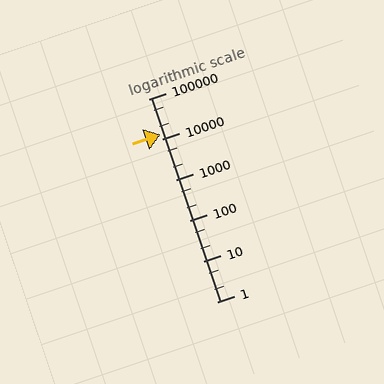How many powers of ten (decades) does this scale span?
The scale spans 5 decades, from 1 to 100000.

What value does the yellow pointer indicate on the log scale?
The pointer indicates approximately 13000.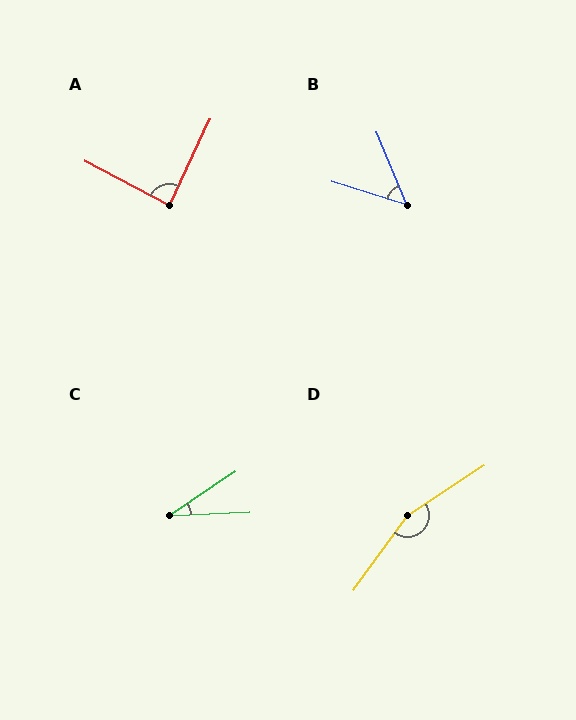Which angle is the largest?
D, at approximately 159 degrees.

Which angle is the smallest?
C, at approximately 32 degrees.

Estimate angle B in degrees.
Approximately 50 degrees.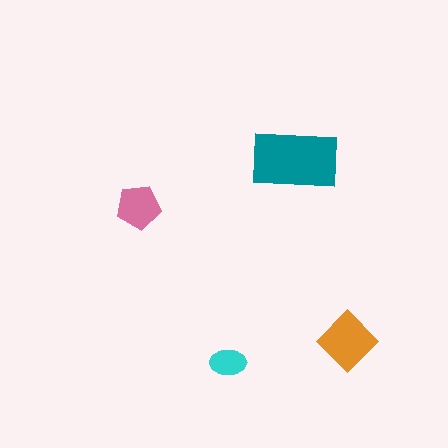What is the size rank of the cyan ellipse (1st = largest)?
4th.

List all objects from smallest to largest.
The cyan ellipse, the pink pentagon, the orange diamond, the teal rectangle.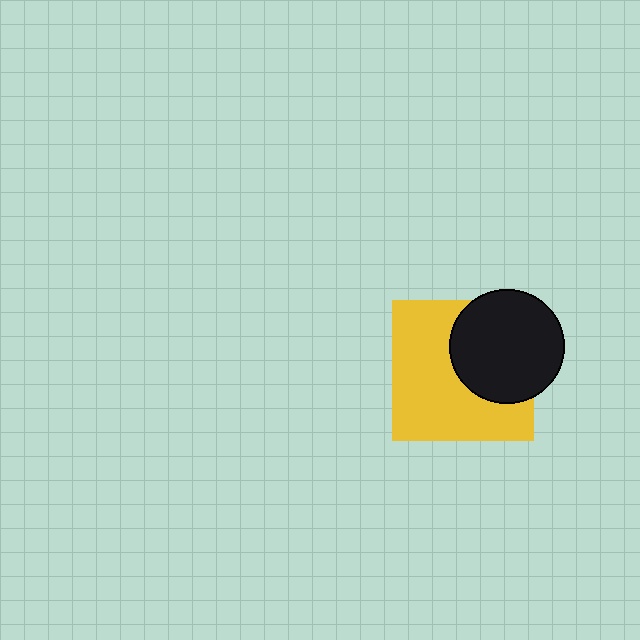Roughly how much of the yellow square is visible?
About half of it is visible (roughly 62%).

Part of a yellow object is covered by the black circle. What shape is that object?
It is a square.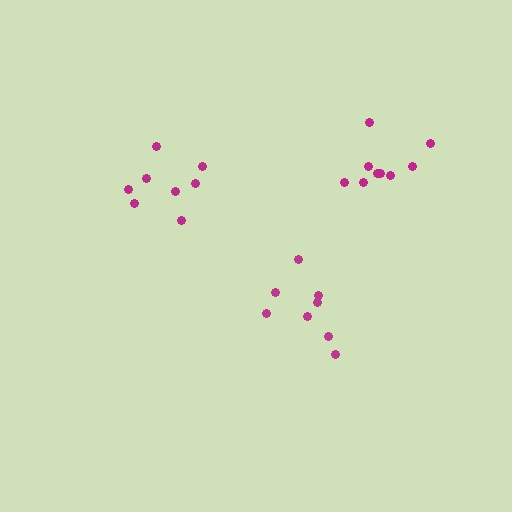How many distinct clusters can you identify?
There are 3 distinct clusters.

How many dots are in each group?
Group 1: 8 dots, Group 2: 9 dots, Group 3: 8 dots (25 total).